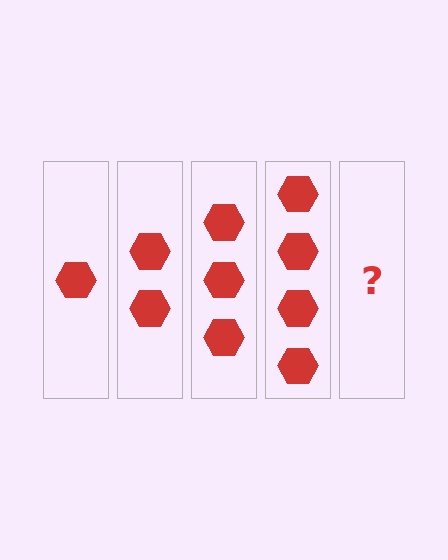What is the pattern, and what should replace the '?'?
The pattern is that each step adds one more hexagon. The '?' should be 5 hexagons.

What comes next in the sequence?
The next element should be 5 hexagons.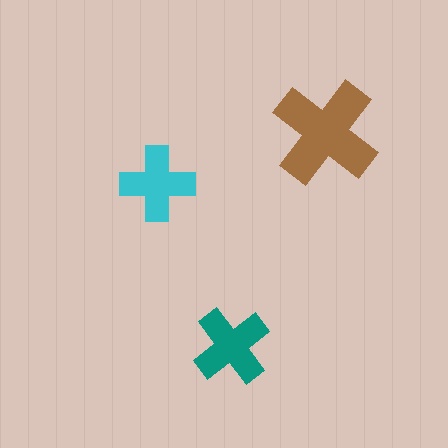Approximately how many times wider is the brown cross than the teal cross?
About 1.5 times wider.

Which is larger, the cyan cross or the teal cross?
The teal one.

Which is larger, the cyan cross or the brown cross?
The brown one.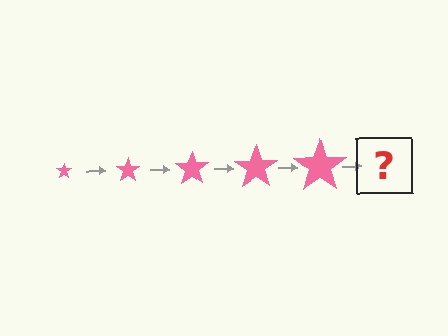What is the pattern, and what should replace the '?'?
The pattern is that the star gets progressively larger each step. The '?' should be a pink star, larger than the previous one.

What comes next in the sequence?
The next element should be a pink star, larger than the previous one.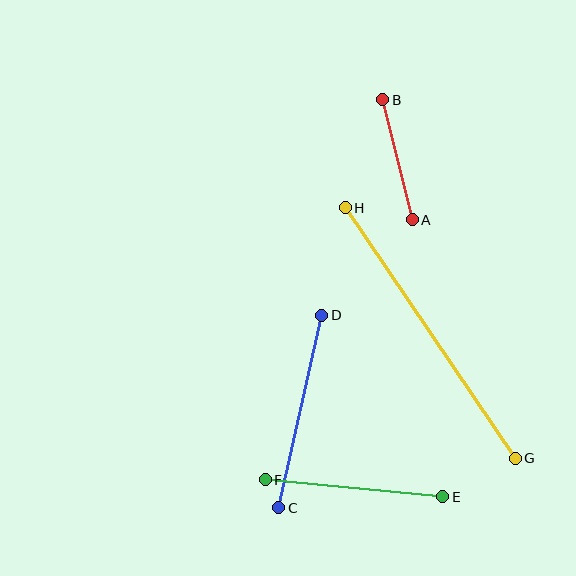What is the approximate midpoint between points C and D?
The midpoint is at approximately (300, 412) pixels.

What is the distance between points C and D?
The distance is approximately 197 pixels.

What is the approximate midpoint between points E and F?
The midpoint is at approximately (354, 488) pixels.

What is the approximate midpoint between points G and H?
The midpoint is at approximately (430, 333) pixels.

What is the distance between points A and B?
The distance is approximately 123 pixels.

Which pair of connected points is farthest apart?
Points G and H are farthest apart.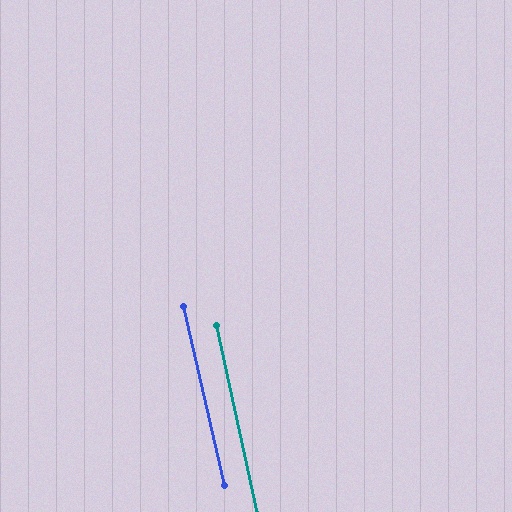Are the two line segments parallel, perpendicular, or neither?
Parallel — their directions differ by only 0.5°.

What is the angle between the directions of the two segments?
Approximately 0 degrees.